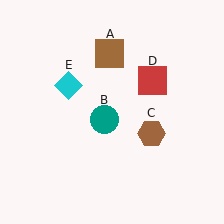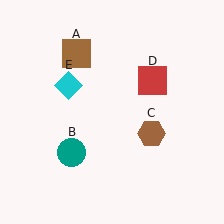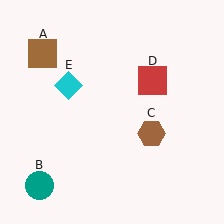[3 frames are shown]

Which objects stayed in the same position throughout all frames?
Brown hexagon (object C) and red square (object D) and cyan diamond (object E) remained stationary.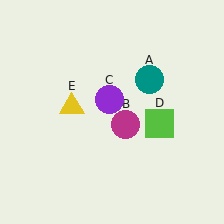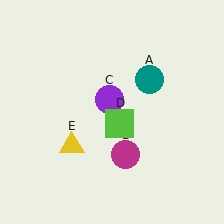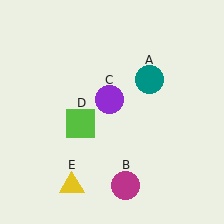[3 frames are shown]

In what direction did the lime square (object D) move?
The lime square (object D) moved left.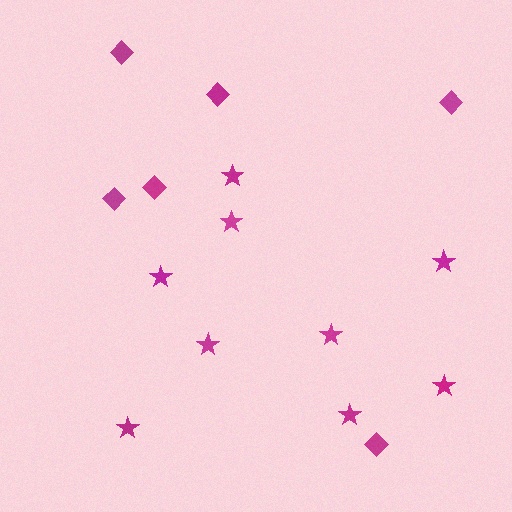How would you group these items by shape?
There are 2 groups: one group of diamonds (6) and one group of stars (9).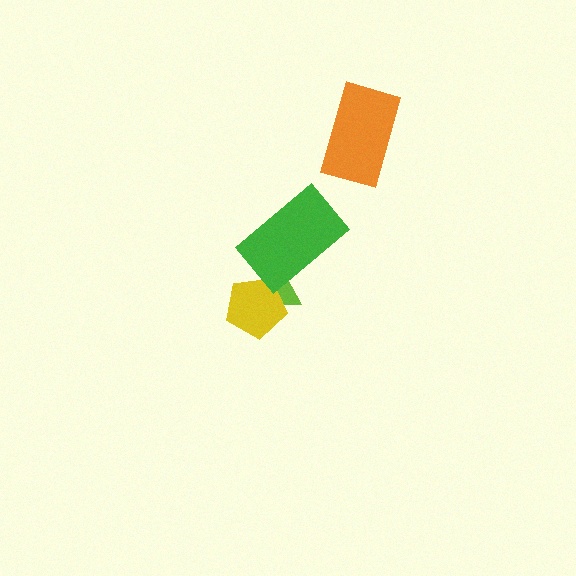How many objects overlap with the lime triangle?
2 objects overlap with the lime triangle.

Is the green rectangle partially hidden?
No, no other shape covers it.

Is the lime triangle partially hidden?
Yes, it is partially covered by another shape.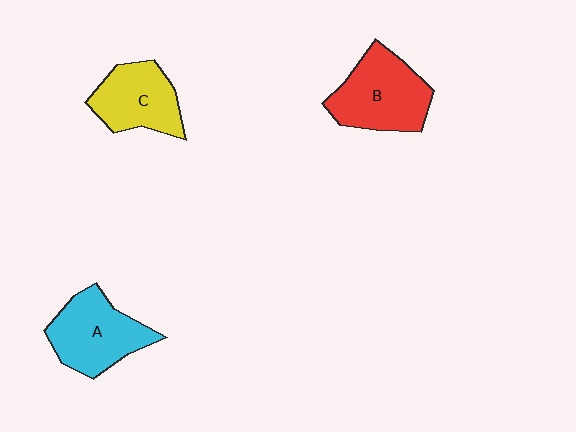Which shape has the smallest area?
Shape C (yellow).